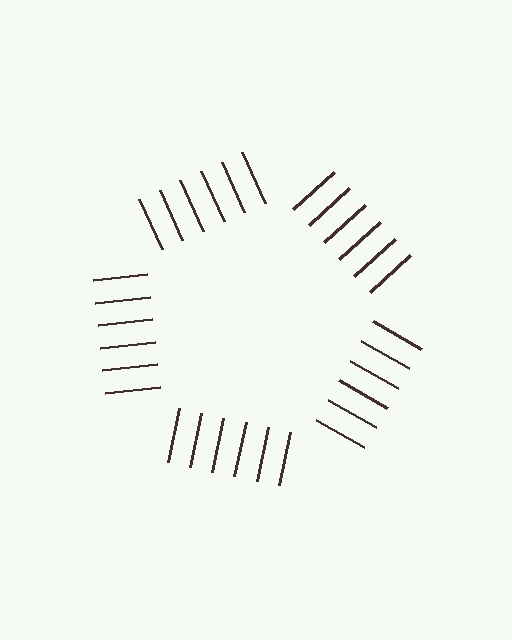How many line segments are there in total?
30 — 6 along each of the 5 edges.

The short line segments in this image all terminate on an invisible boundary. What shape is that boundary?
An illusory pentagon — the line segments terminate on its edges but no continuous stroke is drawn.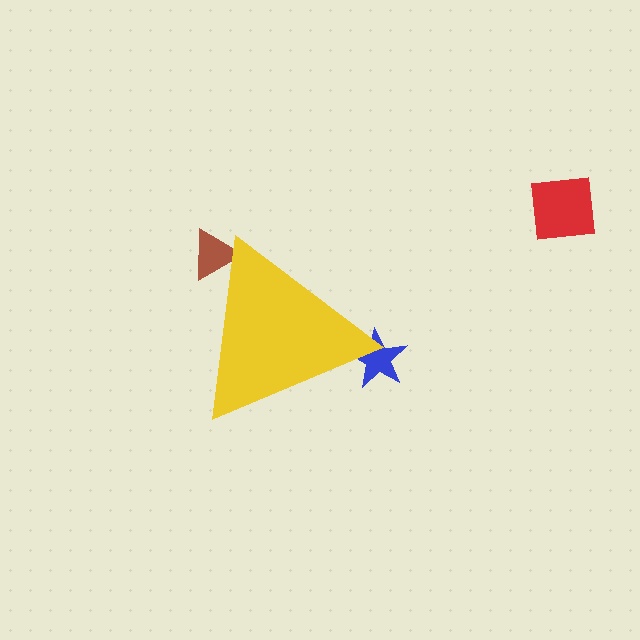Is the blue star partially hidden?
Yes, the blue star is partially hidden behind the yellow triangle.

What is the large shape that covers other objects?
A yellow triangle.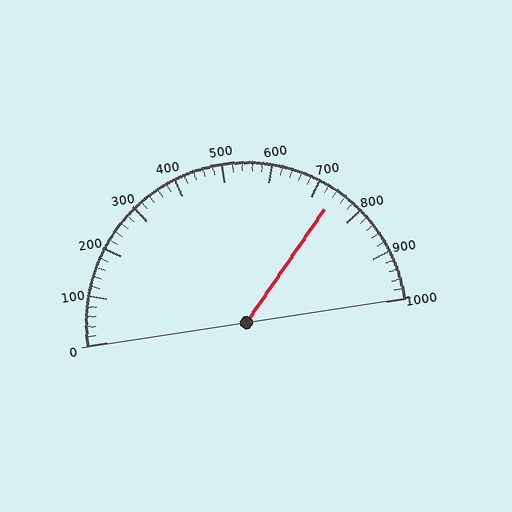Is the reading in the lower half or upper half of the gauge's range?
The reading is in the upper half of the range (0 to 1000).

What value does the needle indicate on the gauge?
The needle indicates approximately 740.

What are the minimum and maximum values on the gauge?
The gauge ranges from 0 to 1000.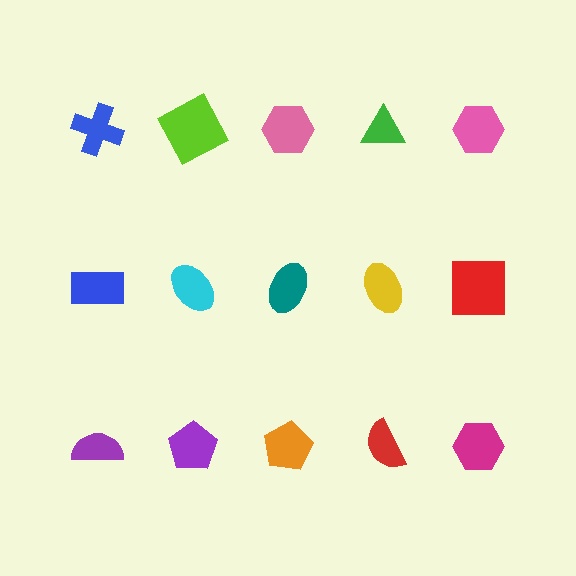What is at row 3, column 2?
A purple pentagon.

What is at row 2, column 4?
A yellow ellipse.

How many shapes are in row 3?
5 shapes.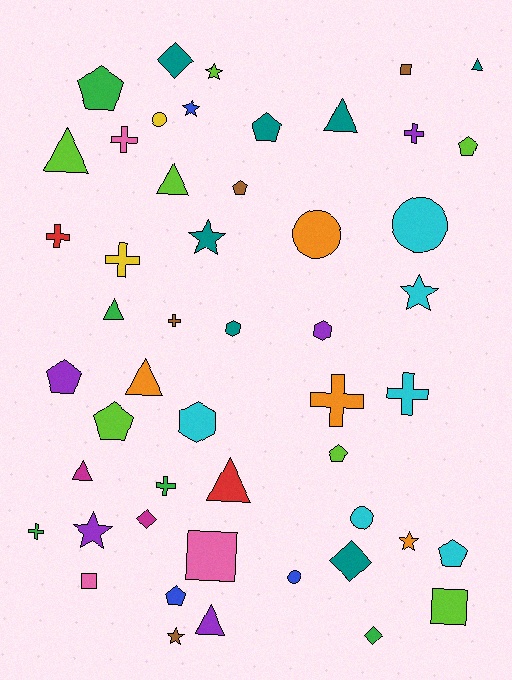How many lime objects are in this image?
There are 7 lime objects.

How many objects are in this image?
There are 50 objects.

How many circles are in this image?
There are 5 circles.